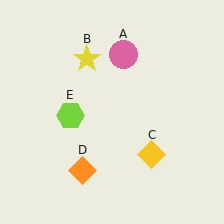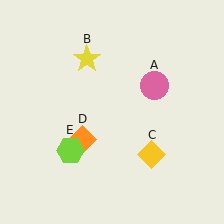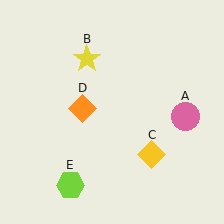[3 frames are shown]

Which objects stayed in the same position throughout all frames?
Yellow star (object B) and yellow diamond (object C) remained stationary.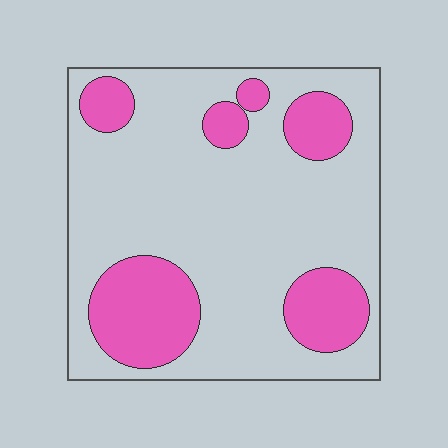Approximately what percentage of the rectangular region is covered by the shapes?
Approximately 25%.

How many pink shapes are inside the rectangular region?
6.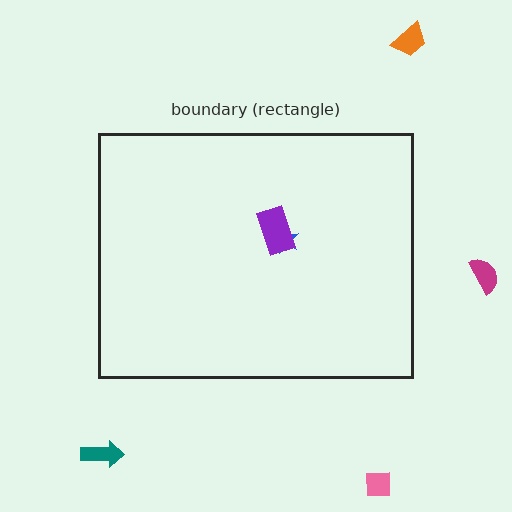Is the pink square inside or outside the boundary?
Outside.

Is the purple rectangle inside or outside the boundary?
Inside.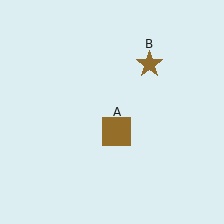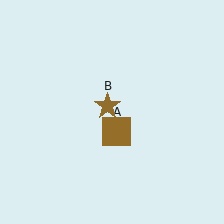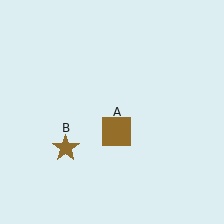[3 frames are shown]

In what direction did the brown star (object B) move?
The brown star (object B) moved down and to the left.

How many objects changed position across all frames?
1 object changed position: brown star (object B).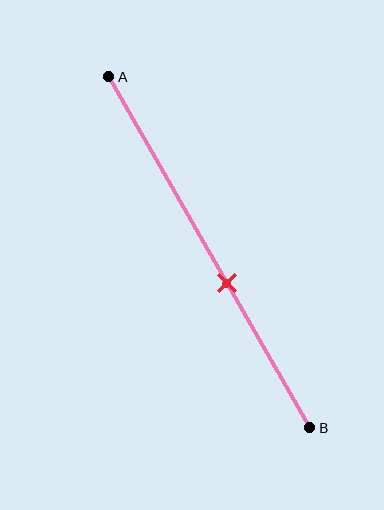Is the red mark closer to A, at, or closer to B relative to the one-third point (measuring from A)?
The red mark is closer to point B than the one-third point of segment AB.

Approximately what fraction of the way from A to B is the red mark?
The red mark is approximately 60% of the way from A to B.